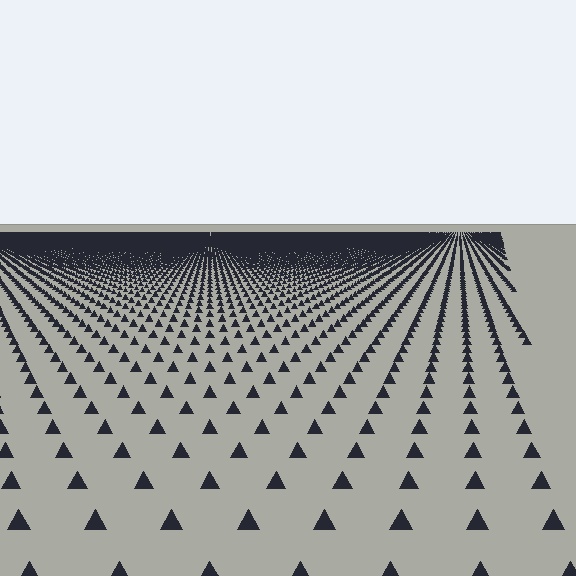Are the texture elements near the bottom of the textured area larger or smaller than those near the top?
Larger. Near the bottom, elements are closer to the viewer and appear at a bigger on-screen size.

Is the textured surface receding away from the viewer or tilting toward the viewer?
The surface is receding away from the viewer. Texture elements get smaller and denser toward the top.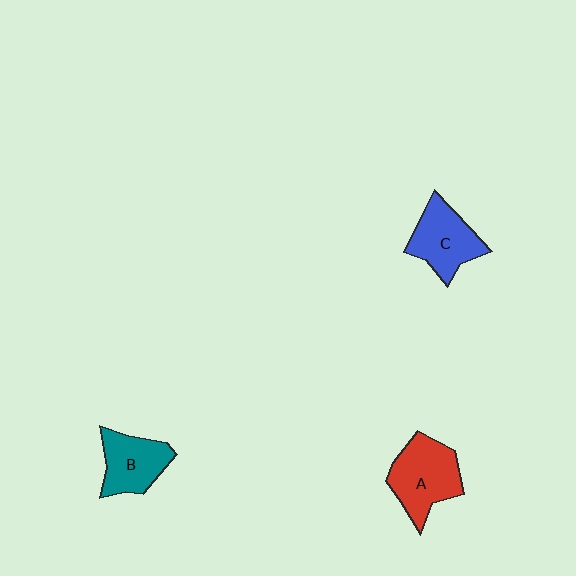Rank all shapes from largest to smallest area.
From largest to smallest: A (red), C (blue), B (teal).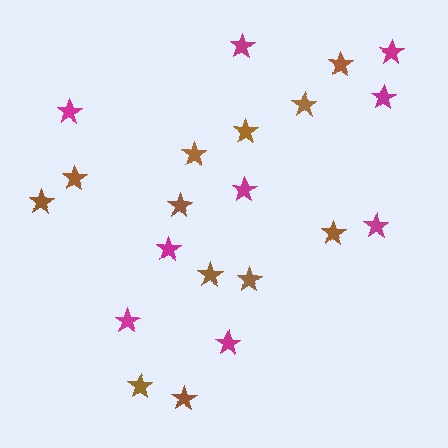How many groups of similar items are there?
There are 2 groups: one group of brown stars (12) and one group of magenta stars (9).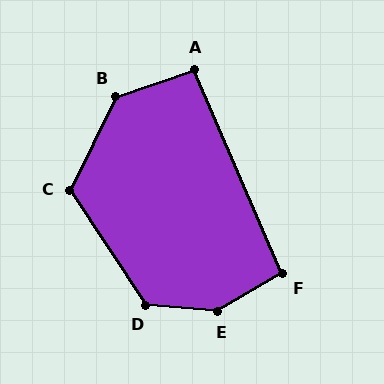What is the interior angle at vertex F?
Approximately 97 degrees (obtuse).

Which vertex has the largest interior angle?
E, at approximately 145 degrees.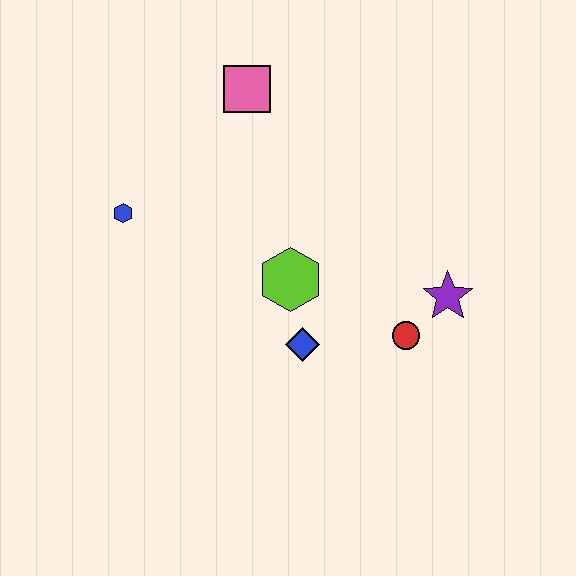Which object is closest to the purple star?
The red circle is closest to the purple star.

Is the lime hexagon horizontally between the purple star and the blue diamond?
No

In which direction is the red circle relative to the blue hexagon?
The red circle is to the right of the blue hexagon.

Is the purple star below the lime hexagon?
Yes